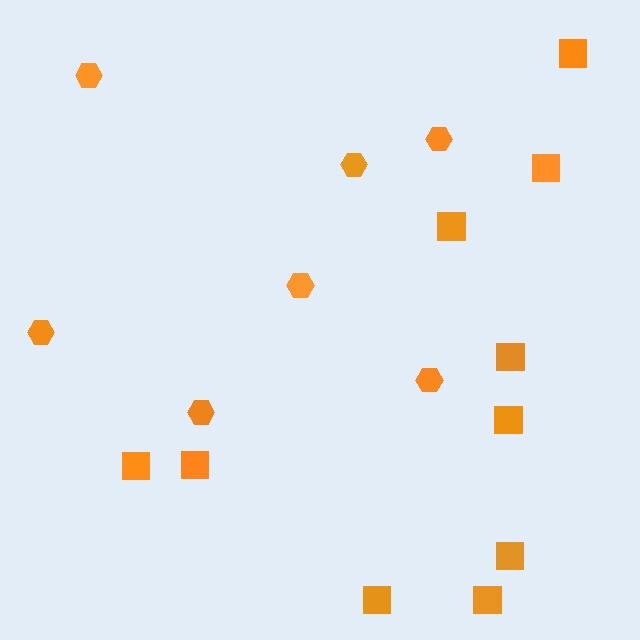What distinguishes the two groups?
There are 2 groups: one group of squares (10) and one group of hexagons (7).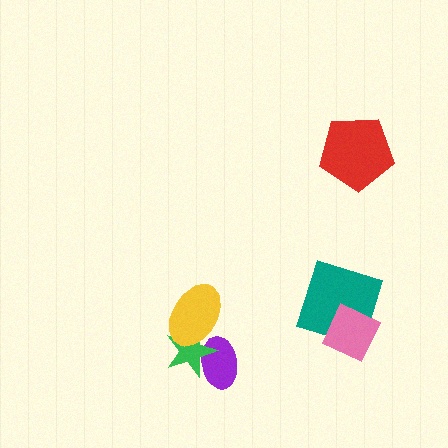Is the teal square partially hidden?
Yes, it is partially covered by another shape.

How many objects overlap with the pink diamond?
1 object overlaps with the pink diamond.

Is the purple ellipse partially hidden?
Yes, it is partially covered by another shape.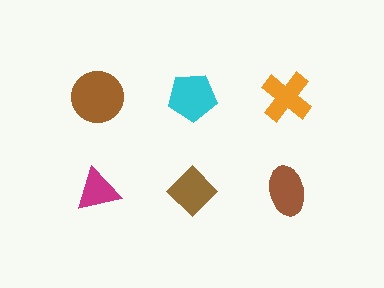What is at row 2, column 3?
A brown ellipse.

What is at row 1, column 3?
An orange cross.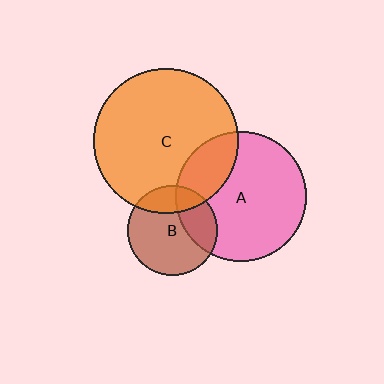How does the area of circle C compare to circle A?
Approximately 1.2 times.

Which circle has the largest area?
Circle C (orange).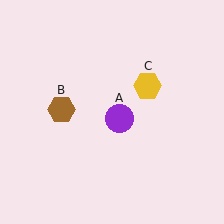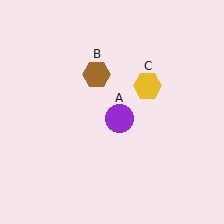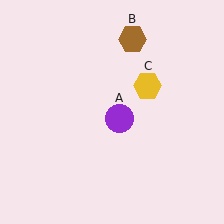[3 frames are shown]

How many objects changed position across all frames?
1 object changed position: brown hexagon (object B).